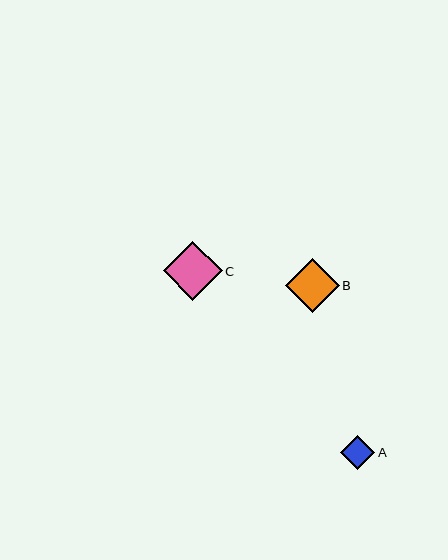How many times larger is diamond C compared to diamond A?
Diamond C is approximately 1.7 times the size of diamond A.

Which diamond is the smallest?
Diamond A is the smallest with a size of approximately 34 pixels.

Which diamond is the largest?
Diamond C is the largest with a size of approximately 59 pixels.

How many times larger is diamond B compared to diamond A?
Diamond B is approximately 1.6 times the size of diamond A.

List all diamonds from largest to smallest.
From largest to smallest: C, B, A.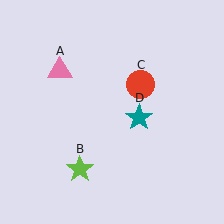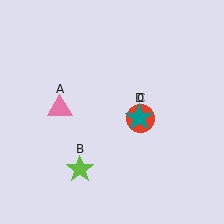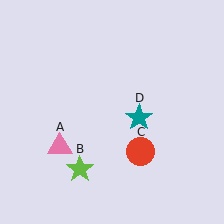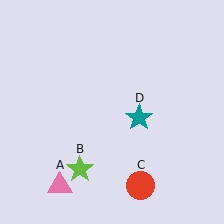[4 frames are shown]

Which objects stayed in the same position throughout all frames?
Lime star (object B) and teal star (object D) remained stationary.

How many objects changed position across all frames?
2 objects changed position: pink triangle (object A), red circle (object C).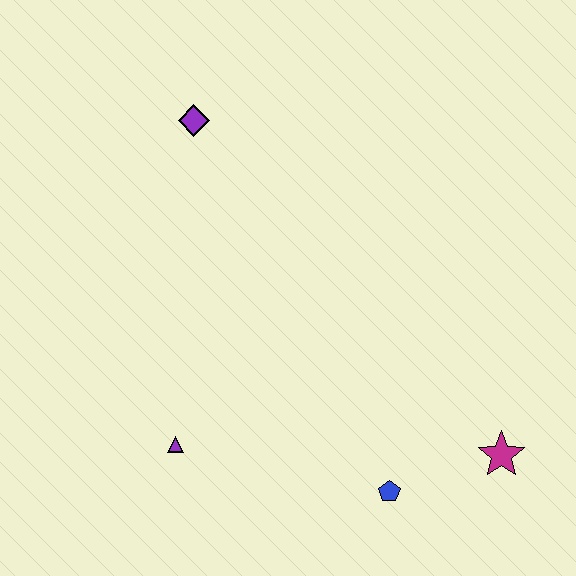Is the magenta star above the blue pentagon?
Yes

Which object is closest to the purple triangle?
The blue pentagon is closest to the purple triangle.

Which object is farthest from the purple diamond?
The magenta star is farthest from the purple diamond.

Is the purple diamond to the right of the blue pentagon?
No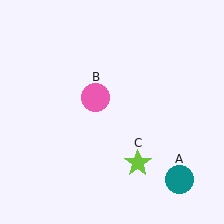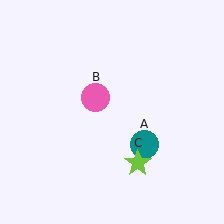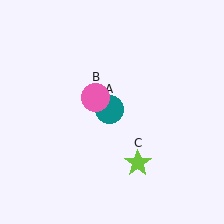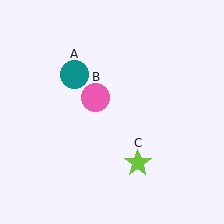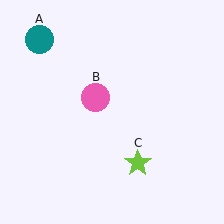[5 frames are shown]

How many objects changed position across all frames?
1 object changed position: teal circle (object A).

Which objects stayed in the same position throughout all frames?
Pink circle (object B) and lime star (object C) remained stationary.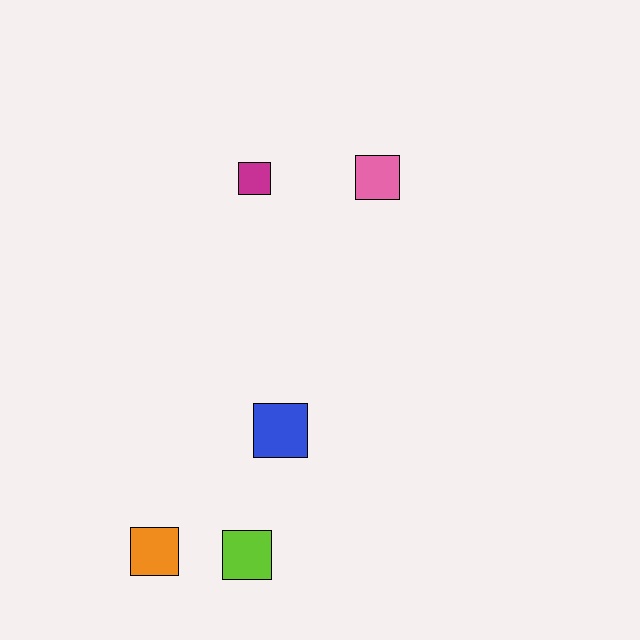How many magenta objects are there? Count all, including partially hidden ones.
There is 1 magenta object.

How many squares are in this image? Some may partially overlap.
There are 5 squares.